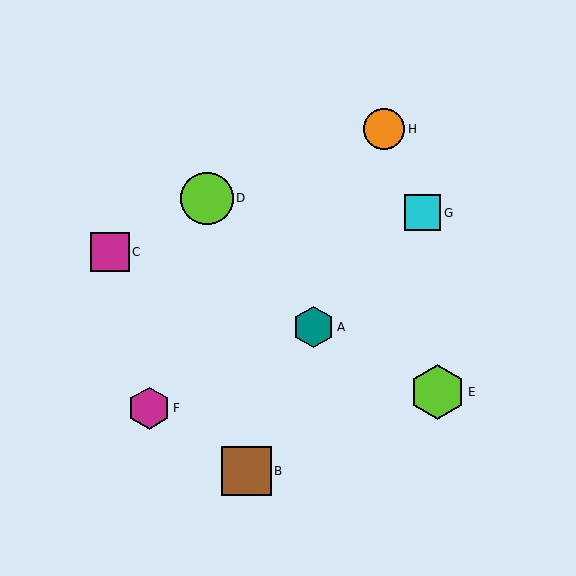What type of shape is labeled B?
Shape B is a brown square.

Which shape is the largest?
The lime hexagon (labeled E) is the largest.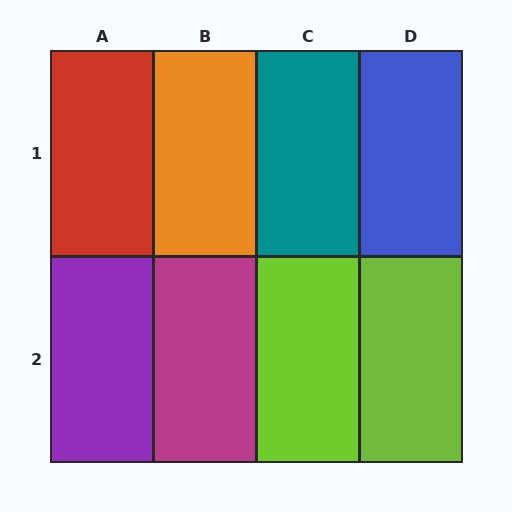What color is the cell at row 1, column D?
Blue.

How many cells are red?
1 cell is red.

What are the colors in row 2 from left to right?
Purple, magenta, lime, lime.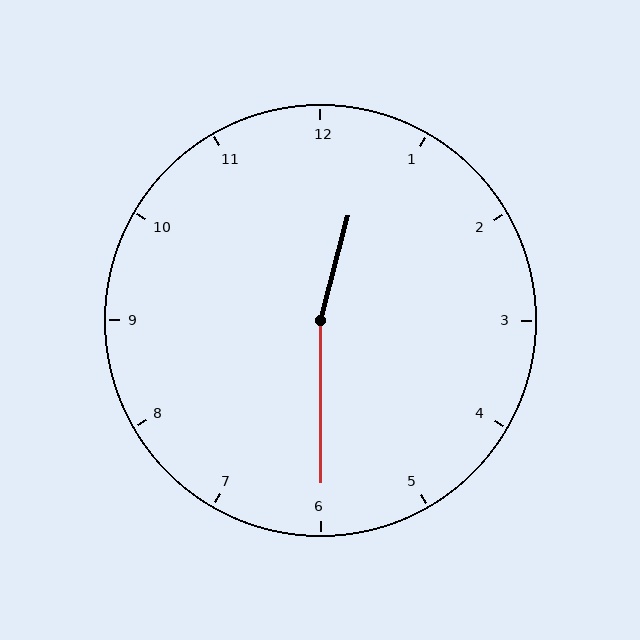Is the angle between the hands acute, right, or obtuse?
It is obtuse.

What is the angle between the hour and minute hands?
Approximately 165 degrees.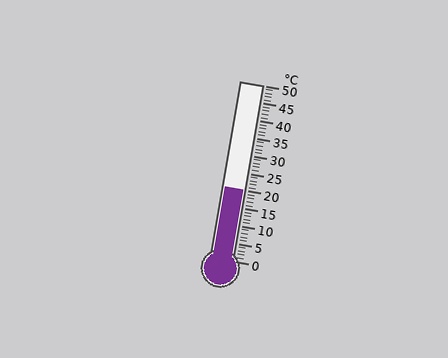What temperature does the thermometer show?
The thermometer shows approximately 20°C.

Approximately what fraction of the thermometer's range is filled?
The thermometer is filled to approximately 40% of its range.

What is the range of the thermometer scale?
The thermometer scale ranges from 0°C to 50°C.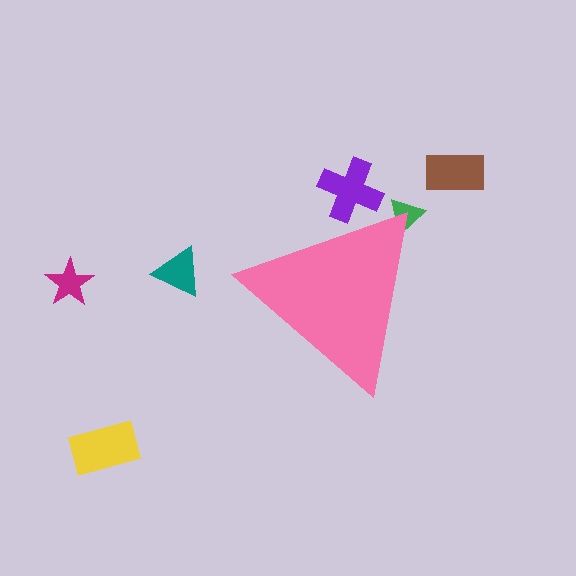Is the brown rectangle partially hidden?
No, the brown rectangle is fully visible.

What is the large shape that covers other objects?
A pink triangle.